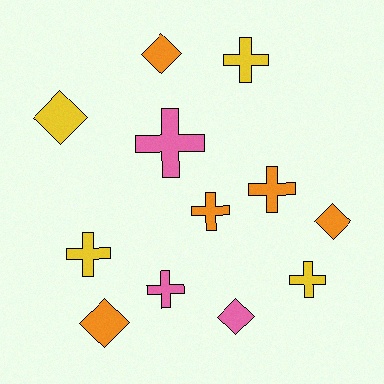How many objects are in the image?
There are 12 objects.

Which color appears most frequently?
Orange, with 5 objects.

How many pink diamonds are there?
There is 1 pink diamond.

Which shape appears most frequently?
Cross, with 7 objects.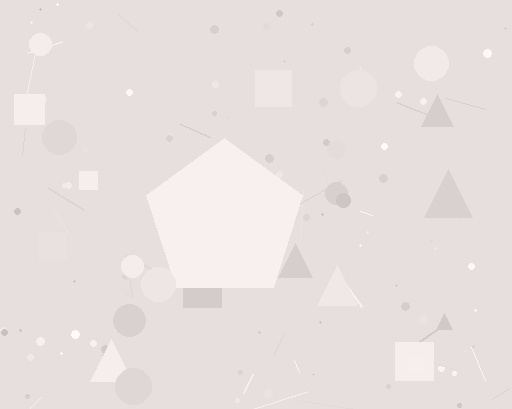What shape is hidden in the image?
A pentagon is hidden in the image.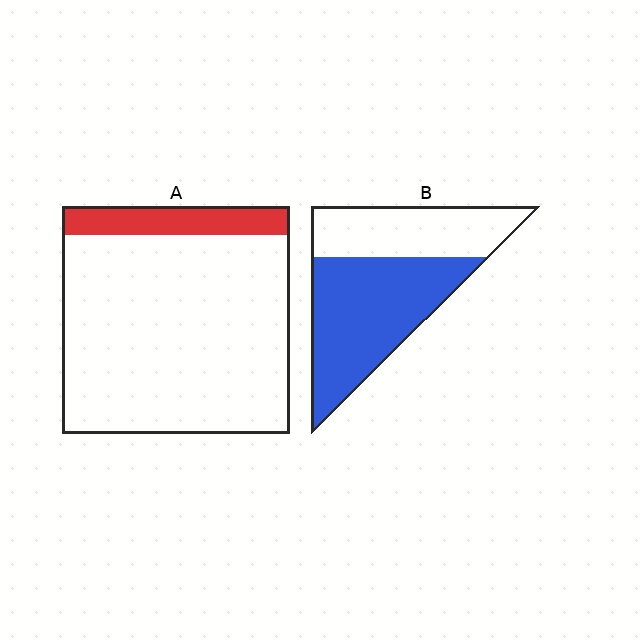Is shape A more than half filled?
No.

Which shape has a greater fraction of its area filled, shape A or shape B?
Shape B.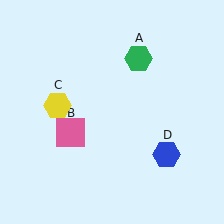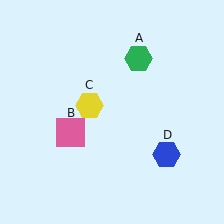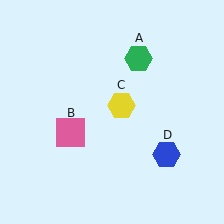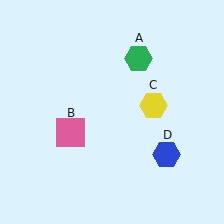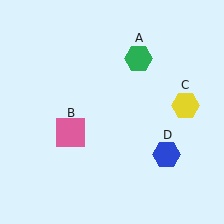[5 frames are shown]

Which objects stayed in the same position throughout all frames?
Green hexagon (object A) and pink square (object B) and blue hexagon (object D) remained stationary.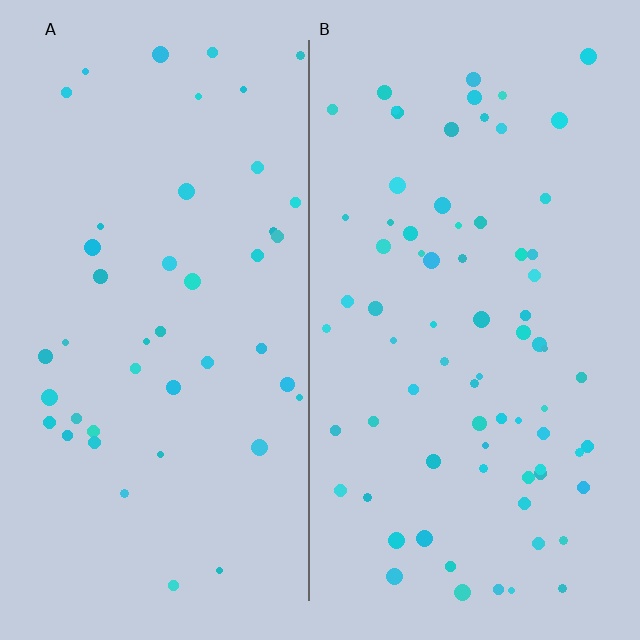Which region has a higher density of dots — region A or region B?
B (the right).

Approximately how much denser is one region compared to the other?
Approximately 1.7× — region B over region A.